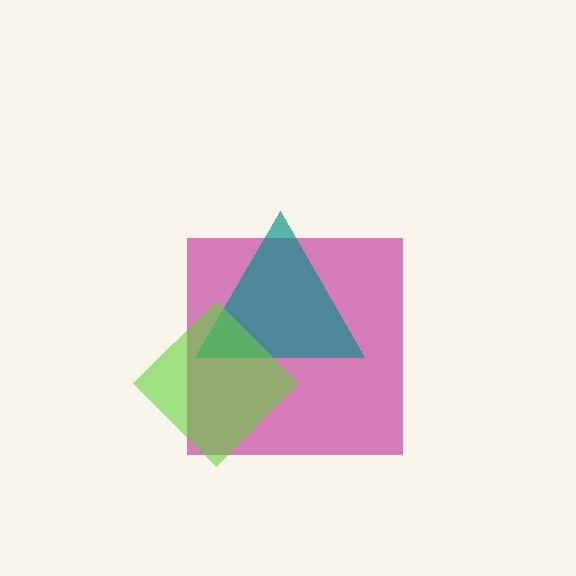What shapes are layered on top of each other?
The layered shapes are: a magenta square, a teal triangle, a lime diamond.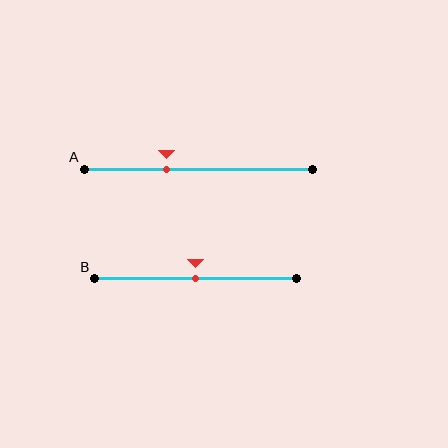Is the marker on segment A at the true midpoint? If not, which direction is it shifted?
No, the marker on segment A is shifted to the left by about 14% of the segment length.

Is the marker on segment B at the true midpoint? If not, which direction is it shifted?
Yes, the marker on segment B is at the true midpoint.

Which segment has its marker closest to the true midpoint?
Segment B has its marker closest to the true midpoint.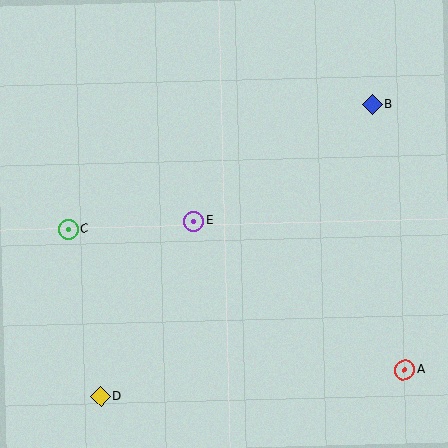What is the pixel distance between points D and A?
The distance between D and A is 305 pixels.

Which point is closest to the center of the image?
Point E at (193, 221) is closest to the center.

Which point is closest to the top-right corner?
Point B is closest to the top-right corner.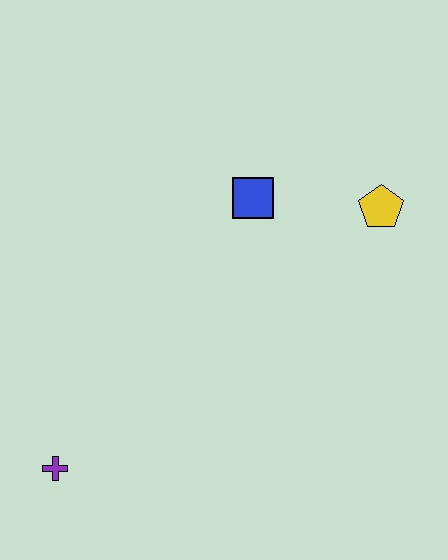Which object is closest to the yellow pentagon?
The blue square is closest to the yellow pentagon.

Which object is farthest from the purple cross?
The yellow pentagon is farthest from the purple cross.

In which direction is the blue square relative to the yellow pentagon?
The blue square is to the left of the yellow pentagon.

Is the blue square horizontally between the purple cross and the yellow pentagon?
Yes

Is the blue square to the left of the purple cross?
No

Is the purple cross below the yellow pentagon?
Yes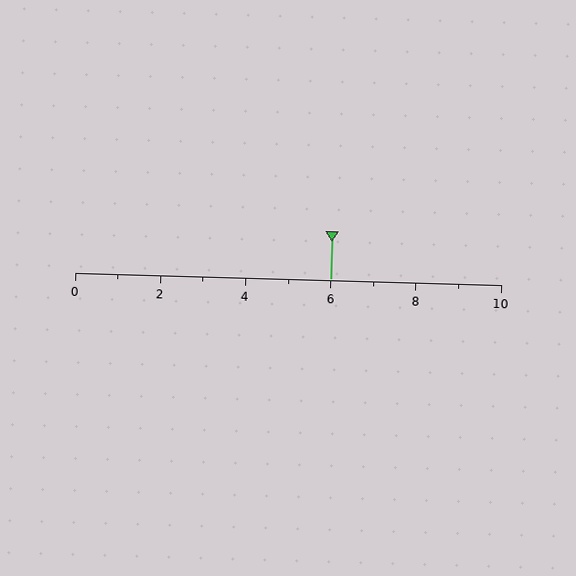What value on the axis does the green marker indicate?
The marker indicates approximately 6.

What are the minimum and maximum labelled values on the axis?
The axis runs from 0 to 10.